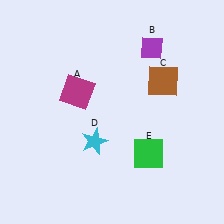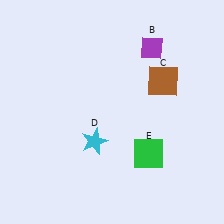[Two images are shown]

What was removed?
The magenta square (A) was removed in Image 2.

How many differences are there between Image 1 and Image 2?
There is 1 difference between the two images.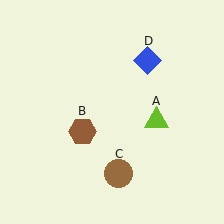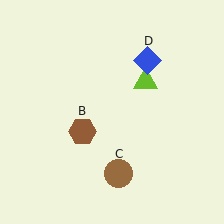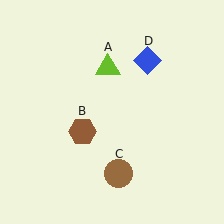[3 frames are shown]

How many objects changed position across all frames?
1 object changed position: lime triangle (object A).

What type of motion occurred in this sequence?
The lime triangle (object A) rotated counterclockwise around the center of the scene.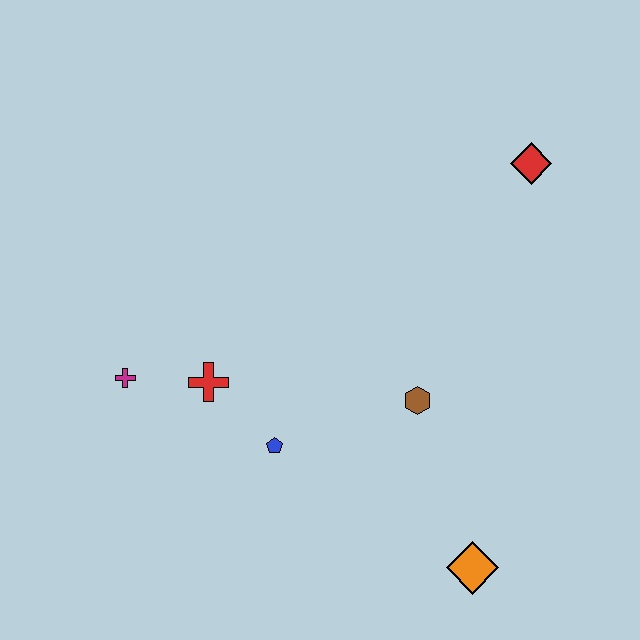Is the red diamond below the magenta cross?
No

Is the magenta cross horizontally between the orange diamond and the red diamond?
No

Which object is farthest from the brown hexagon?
The magenta cross is farthest from the brown hexagon.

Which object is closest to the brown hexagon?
The blue pentagon is closest to the brown hexagon.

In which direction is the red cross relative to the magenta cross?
The red cross is to the right of the magenta cross.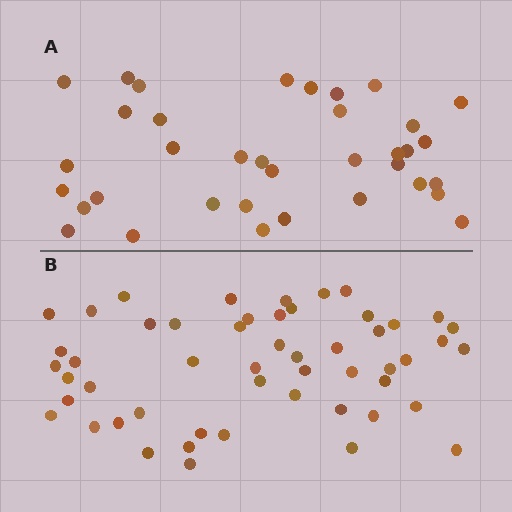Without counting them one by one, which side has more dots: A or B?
Region B (the bottom region) has more dots.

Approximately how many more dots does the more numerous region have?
Region B has approximately 15 more dots than region A.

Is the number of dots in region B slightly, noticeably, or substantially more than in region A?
Region B has noticeably more, but not dramatically so. The ratio is roughly 1.4 to 1.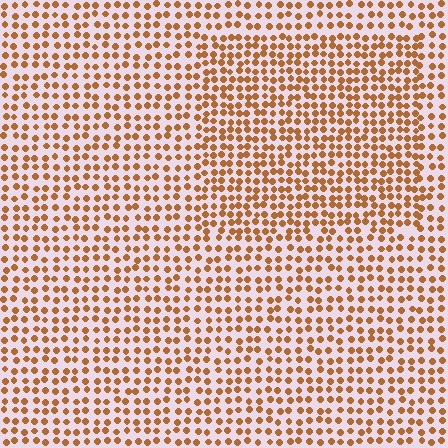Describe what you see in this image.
The image contains small brown elements arranged at two different densities. A rectangle-shaped region is visible where the elements are more densely packed than the surrounding area.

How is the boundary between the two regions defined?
The boundary is defined by a change in element density (approximately 1.5x ratio). All elements are the same color, size, and shape.